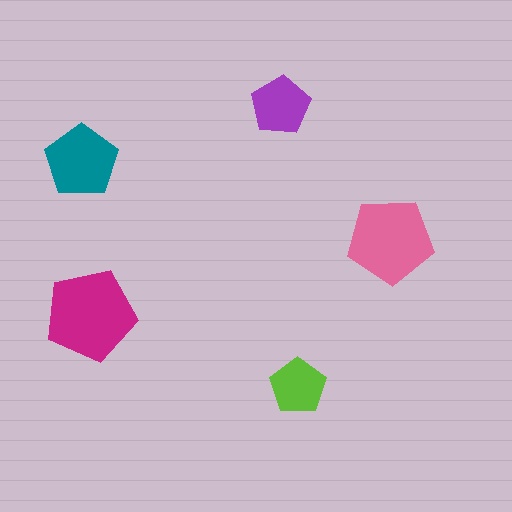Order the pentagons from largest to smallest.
the magenta one, the pink one, the teal one, the purple one, the lime one.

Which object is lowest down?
The lime pentagon is bottommost.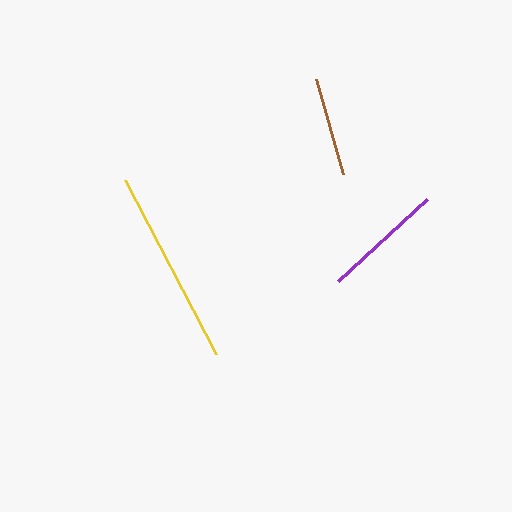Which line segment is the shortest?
The brown line is the shortest at approximately 99 pixels.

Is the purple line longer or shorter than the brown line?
The purple line is longer than the brown line.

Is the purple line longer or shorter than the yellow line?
The yellow line is longer than the purple line.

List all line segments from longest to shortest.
From longest to shortest: yellow, purple, brown.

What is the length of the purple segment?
The purple segment is approximately 121 pixels long.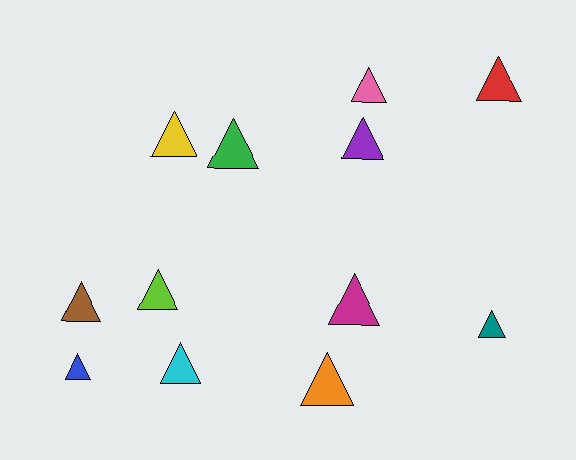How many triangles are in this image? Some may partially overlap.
There are 12 triangles.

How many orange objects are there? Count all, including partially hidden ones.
There is 1 orange object.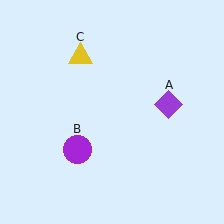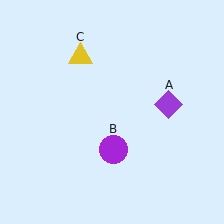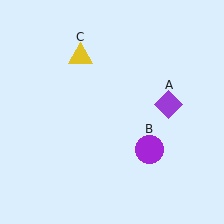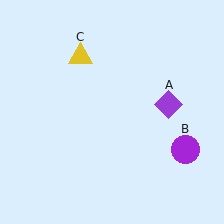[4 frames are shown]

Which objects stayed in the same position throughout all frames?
Purple diamond (object A) and yellow triangle (object C) remained stationary.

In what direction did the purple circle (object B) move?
The purple circle (object B) moved right.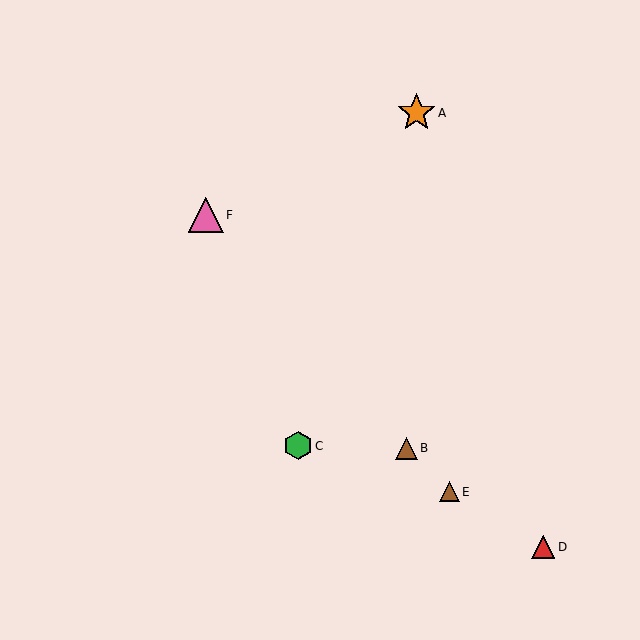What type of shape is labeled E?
Shape E is a brown triangle.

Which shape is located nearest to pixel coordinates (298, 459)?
The green hexagon (labeled C) at (298, 446) is nearest to that location.